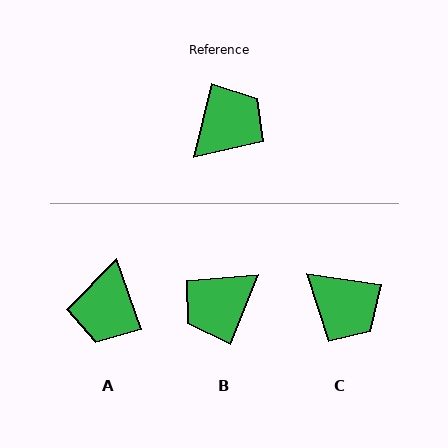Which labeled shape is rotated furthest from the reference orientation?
B, about 172 degrees away.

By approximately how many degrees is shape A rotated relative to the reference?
Approximately 147 degrees clockwise.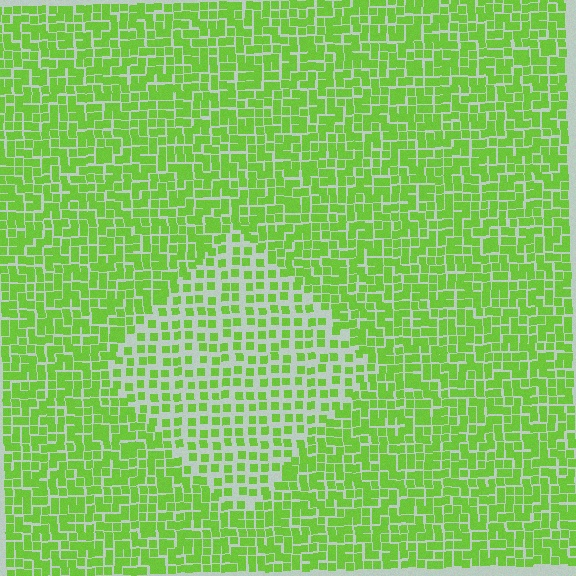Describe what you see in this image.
The image contains small lime elements arranged at two different densities. A diamond-shaped region is visible where the elements are less densely packed than the surrounding area.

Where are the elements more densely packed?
The elements are more densely packed outside the diamond boundary.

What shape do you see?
I see a diamond.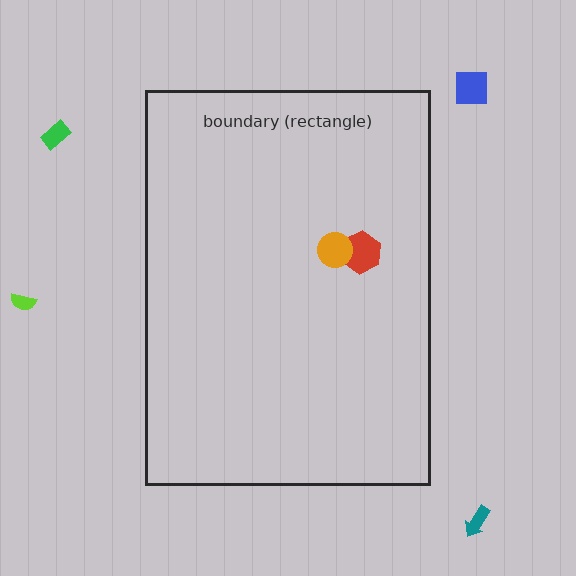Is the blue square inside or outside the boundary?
Outside.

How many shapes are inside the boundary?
2 inside, 4 outside.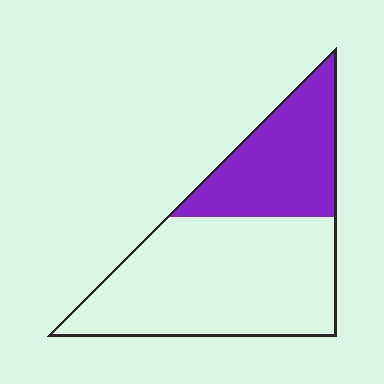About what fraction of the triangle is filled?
About one third (1/3).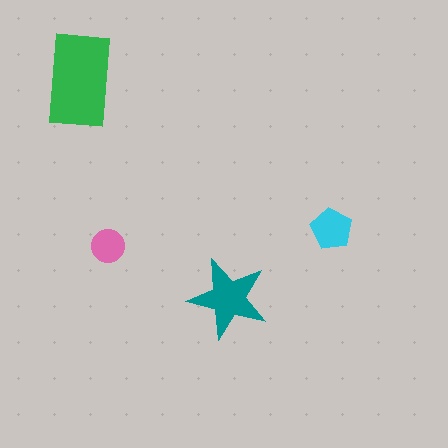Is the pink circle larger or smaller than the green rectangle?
Smaller.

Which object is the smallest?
The pink circle.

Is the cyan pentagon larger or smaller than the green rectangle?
Smaller.